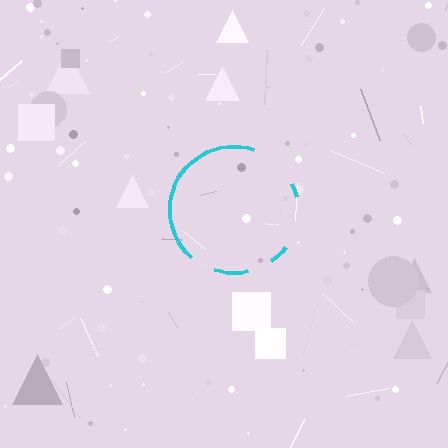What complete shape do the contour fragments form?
The contour fragments form a circle.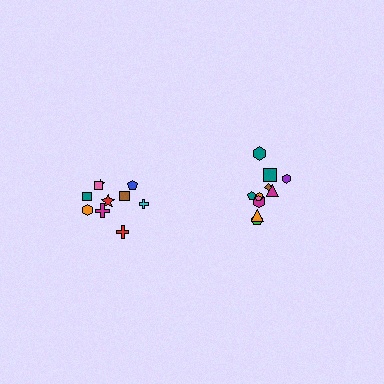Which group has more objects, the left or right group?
The right group.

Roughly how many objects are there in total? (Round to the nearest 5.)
Roughly 20 objects in total.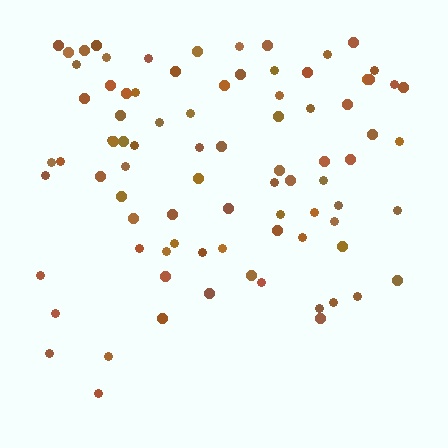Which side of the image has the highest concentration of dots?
The top.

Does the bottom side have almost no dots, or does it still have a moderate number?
Still a moderate number, just noticeably fewer than the top.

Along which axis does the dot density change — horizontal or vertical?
Vertical.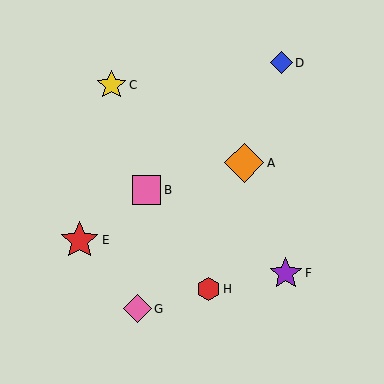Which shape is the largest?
The orange diamond (labeled A) is the largest.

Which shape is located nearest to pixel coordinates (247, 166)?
The orange diamond (labeled A) at (244, 163) is nearest to that location.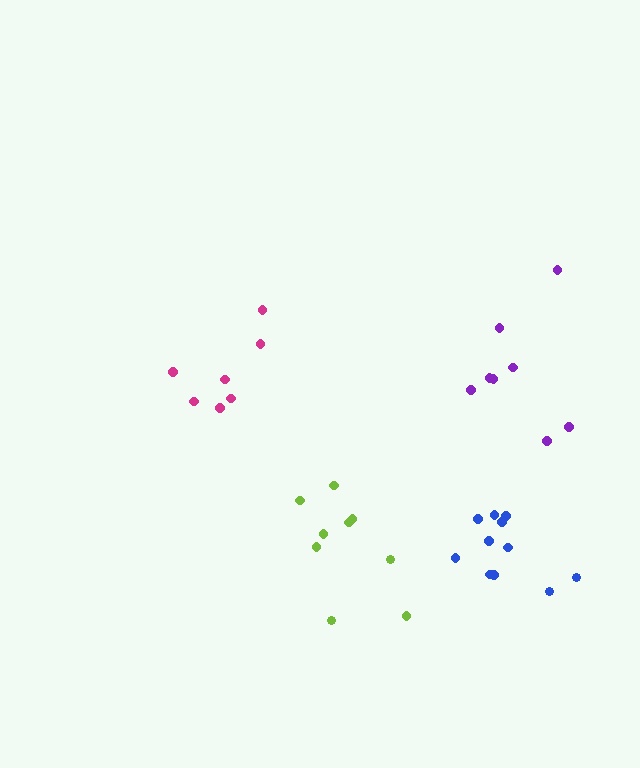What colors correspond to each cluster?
The clusters are colored: purple, lime, blue, magenta.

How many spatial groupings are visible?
There are 4 spatial groupings.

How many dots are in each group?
Group 1: 8 dots, Group 2: 9 dots, Group 3: 11 dots, Group 4: 7 dots (35 total).